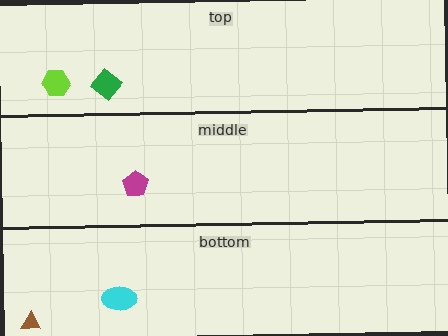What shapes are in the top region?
The green diamond, the lime hexagon.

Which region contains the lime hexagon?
The top region.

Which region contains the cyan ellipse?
The bottom region.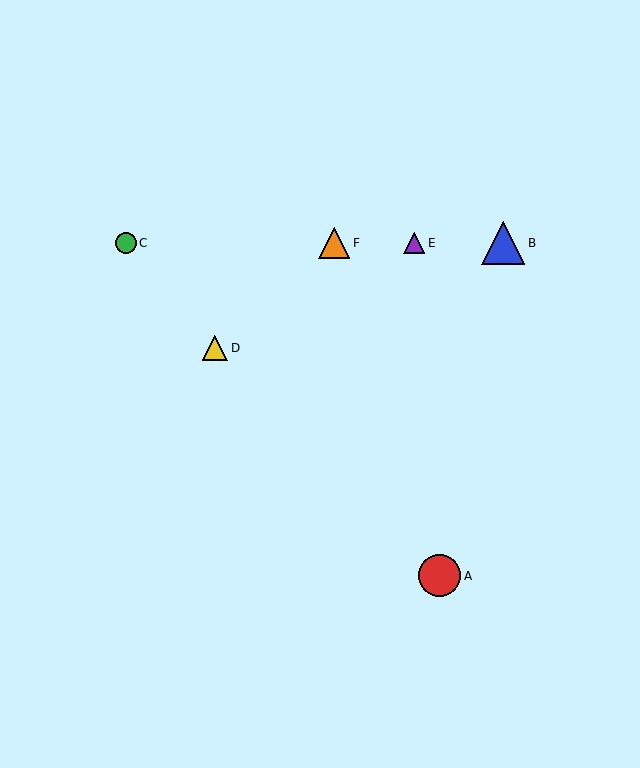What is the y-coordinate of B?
Object B is at y≈243.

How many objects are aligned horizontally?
4 objects (B, C, E, F) are aligned horizontally.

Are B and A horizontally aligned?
No, B is at y≈243 and A is at y≈576.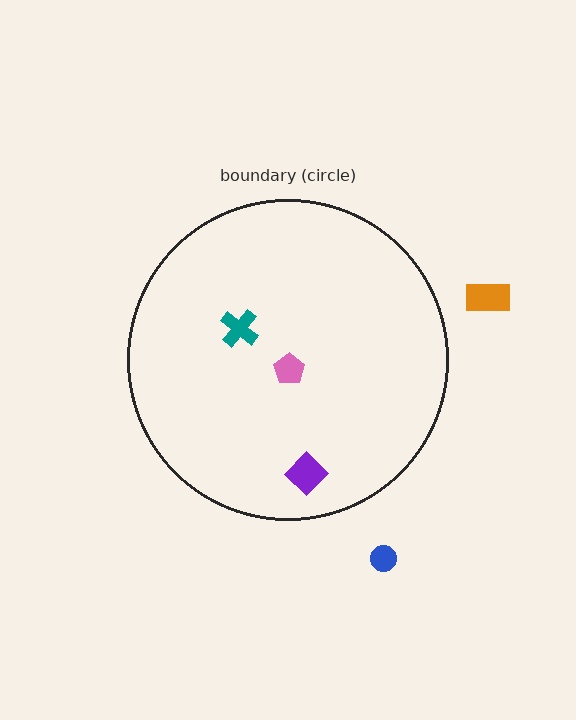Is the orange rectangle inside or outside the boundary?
Outside.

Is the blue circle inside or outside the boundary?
Outside.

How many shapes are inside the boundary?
3 inside, 2 outside.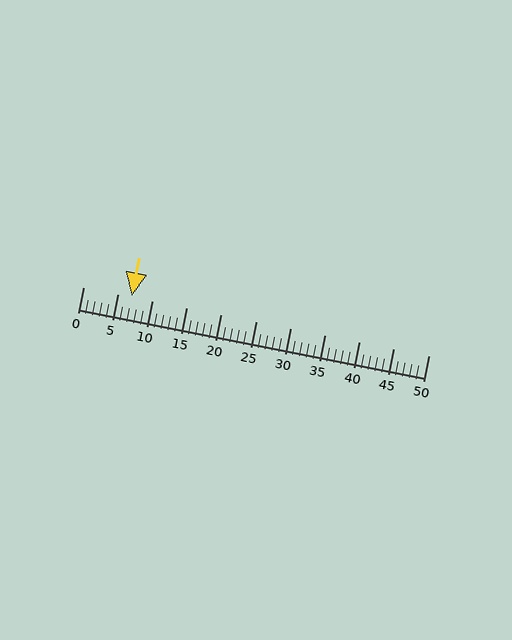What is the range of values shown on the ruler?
The ruler shows values from 0 to 50.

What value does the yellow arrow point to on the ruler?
The yellow arrow points to approximately 7.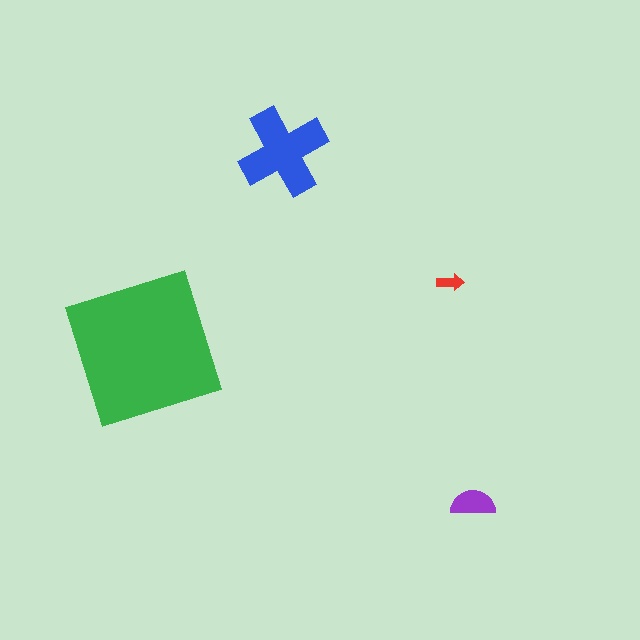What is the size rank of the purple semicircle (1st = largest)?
3rd.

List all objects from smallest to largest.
The red arrow, the purple semicircle, the blue cross, the green square.